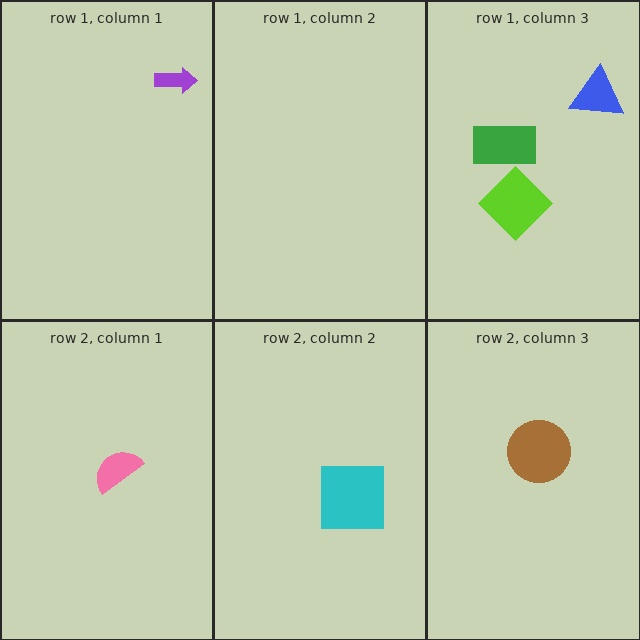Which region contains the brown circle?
The row 2, column 3 region.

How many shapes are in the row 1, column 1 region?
1.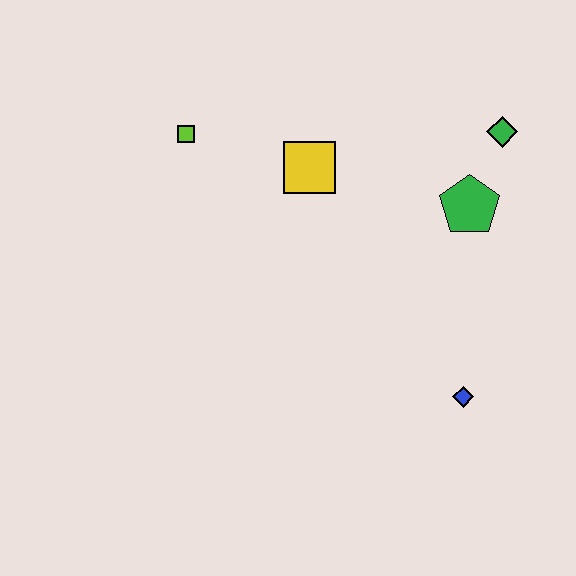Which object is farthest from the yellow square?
The blue diamond is farthest from the yellow square.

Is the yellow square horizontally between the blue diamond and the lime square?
Yes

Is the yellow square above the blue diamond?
Yes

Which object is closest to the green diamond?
The green pentagon is closest to the green diamond.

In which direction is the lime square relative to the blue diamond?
The lime square is to the left of the blue diamond.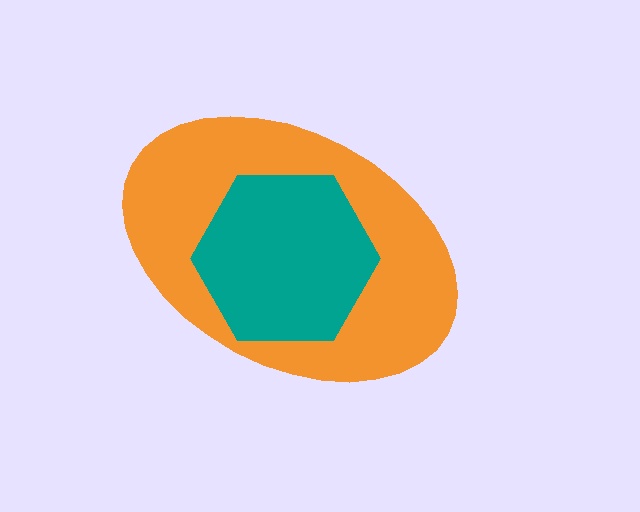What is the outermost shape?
The orange ellipse.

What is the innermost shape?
The teal hexagon.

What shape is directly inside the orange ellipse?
The teal hexagon.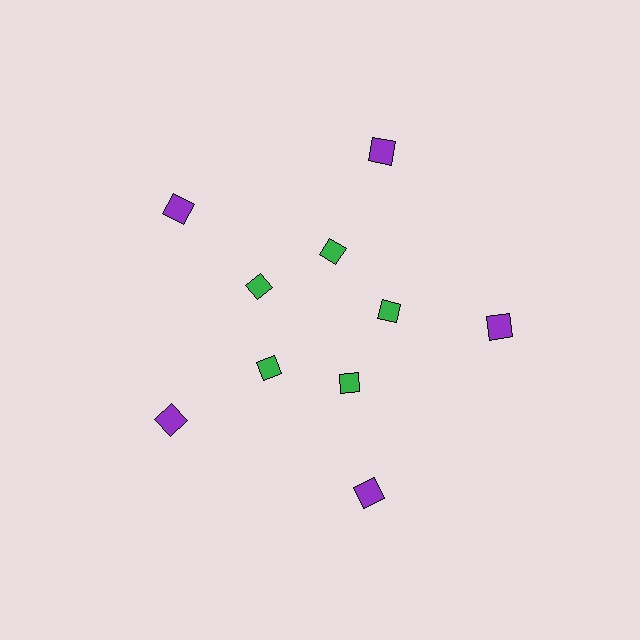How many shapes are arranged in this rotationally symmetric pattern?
There are 10 shapes, arranged in 5 groups of 2.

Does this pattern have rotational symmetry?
Yes, this pattern has 5-fold rotational symmetry. It looks the same after rotating 72 degrees around the center.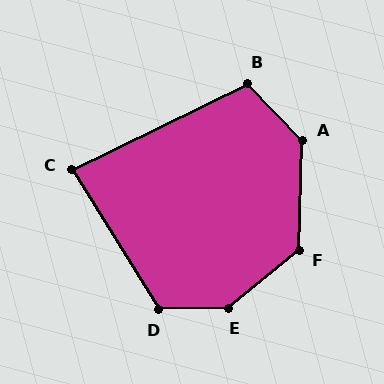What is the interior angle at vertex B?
Approximately 108 degrees (obtuse).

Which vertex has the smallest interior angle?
C, at approximately 84 degrees.